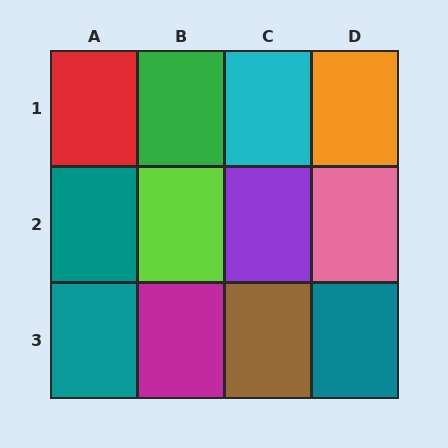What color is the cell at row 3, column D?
Teal.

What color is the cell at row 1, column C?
Cyan.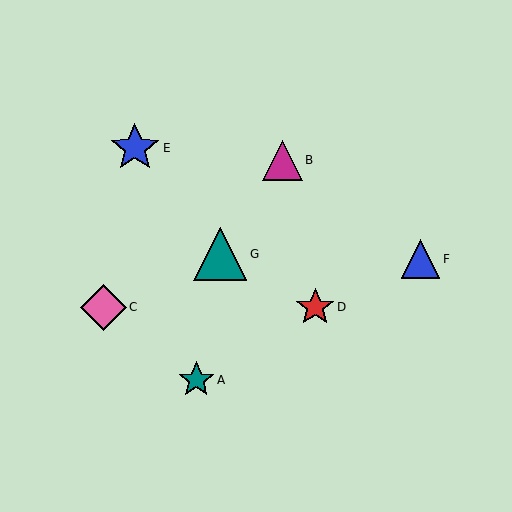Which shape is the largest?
The teal triangle (labeled G) is the largest.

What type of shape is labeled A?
Shape A is a teal star.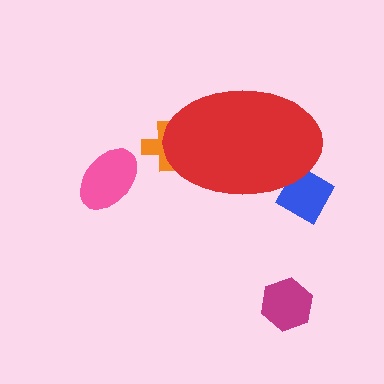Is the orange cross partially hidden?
Yes, the orange cross is partially hidden behind the red ellipse.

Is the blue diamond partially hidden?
Yes, the blue diamond is partially hidden behind the red ellipse.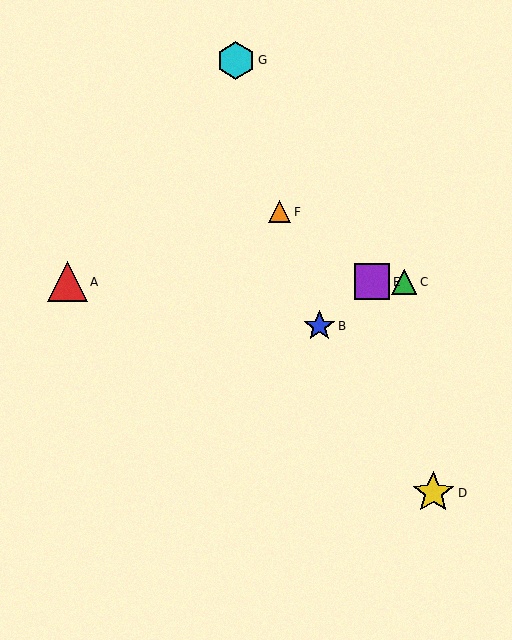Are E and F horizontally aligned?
No, E is at y≈282 and F is at y≈212.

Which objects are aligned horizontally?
Objects A, C, E are aligned horizontally.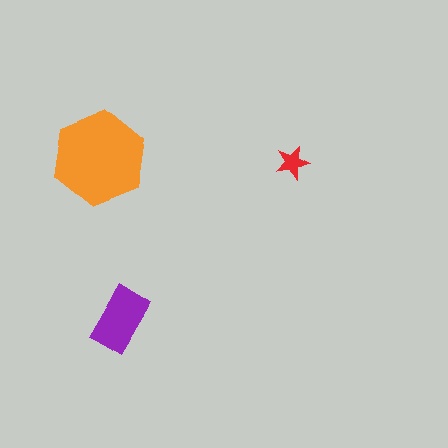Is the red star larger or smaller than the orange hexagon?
Smaller.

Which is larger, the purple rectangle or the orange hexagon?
The orange hexagon.